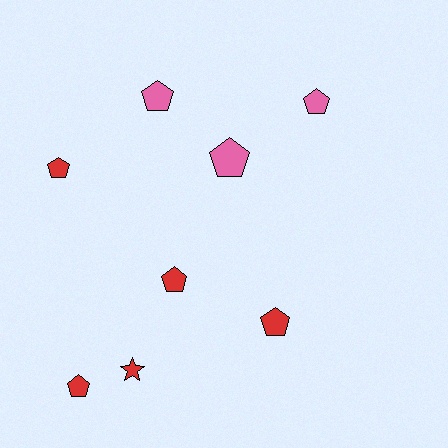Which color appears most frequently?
Red, with 5 objects.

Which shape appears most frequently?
Pentagon, with 7 objects.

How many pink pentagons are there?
There are 3 pink pentagons.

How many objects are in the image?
There are 8 objects.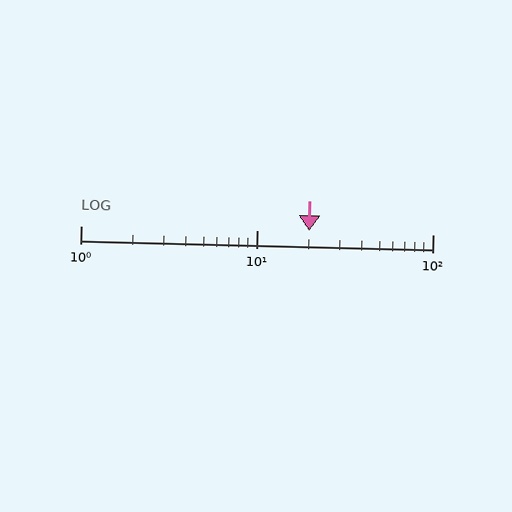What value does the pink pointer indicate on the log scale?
The pointer indicates approximately 20.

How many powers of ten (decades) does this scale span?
The scale spans 2 decades, from 1 to 100.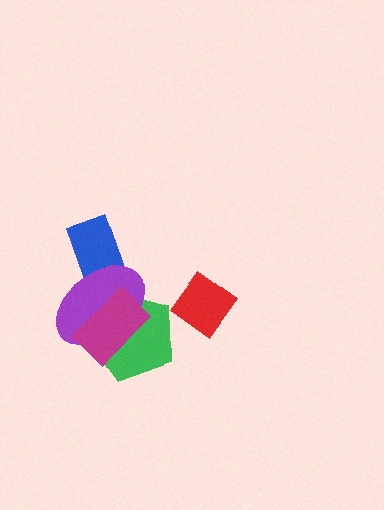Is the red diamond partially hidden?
No, no other shape covers it.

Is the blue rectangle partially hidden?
Yes, it is partially covered by another shape.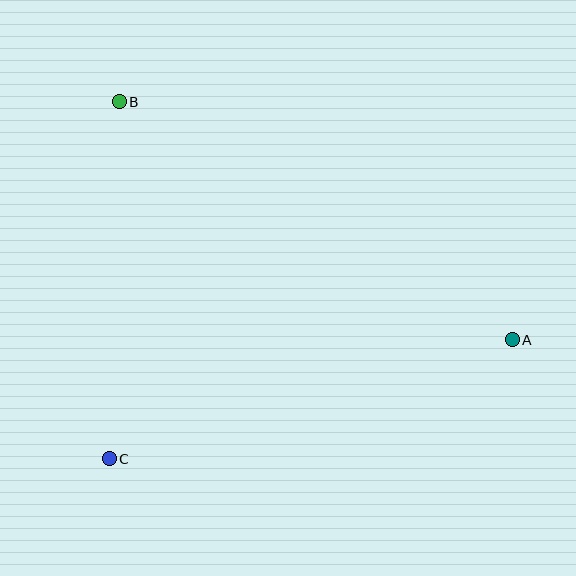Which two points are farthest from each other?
Points A and B are farthest from each other.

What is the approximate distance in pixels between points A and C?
The distance between A and C is approximately 420 pixels.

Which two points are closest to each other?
Points B and C are closest to each other.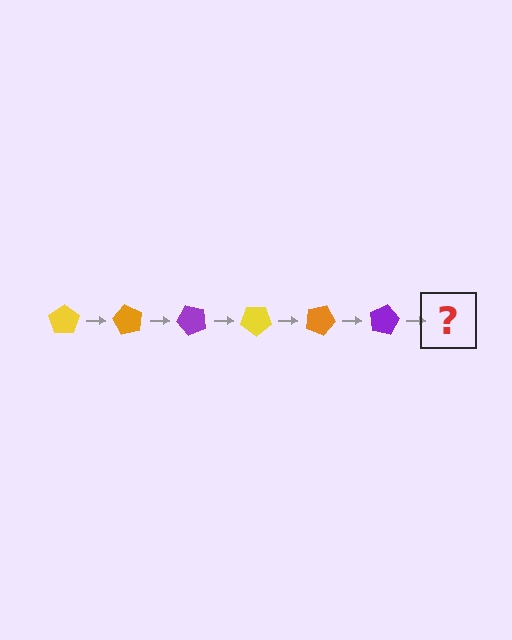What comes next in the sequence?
The next element should be a yellow pentagon, rotated 360 degrees from the start.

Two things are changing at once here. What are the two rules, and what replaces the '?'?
The two rules are that it rotates 60 degrees each step and the color cycles through yellow, orange, and purple. The '?' should be a yellow pentagon, rotated 360 degrees from the start.